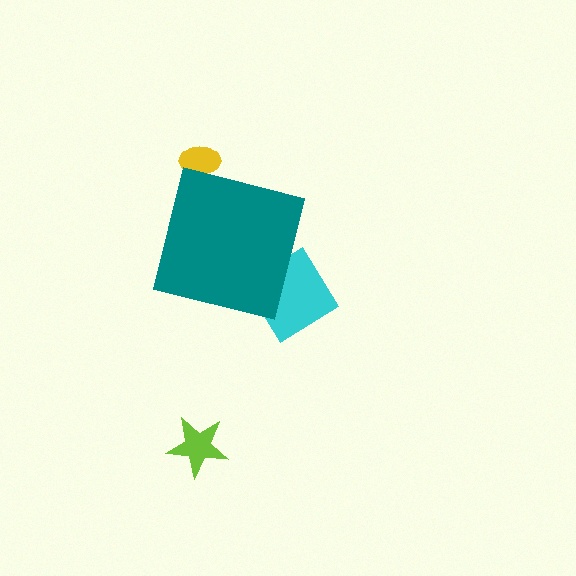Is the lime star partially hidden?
No, the lime star is fully visible.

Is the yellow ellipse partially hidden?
Yes, the yellow ellipse is partially hidden behind the teal square.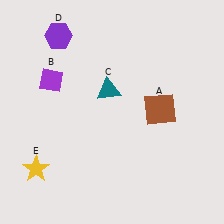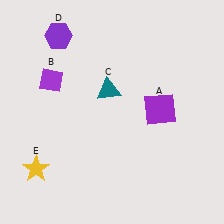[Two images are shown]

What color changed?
The square (A) changed from brown in Image 1 to purple in Image 2.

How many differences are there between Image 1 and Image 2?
There is 1 difference between the two images.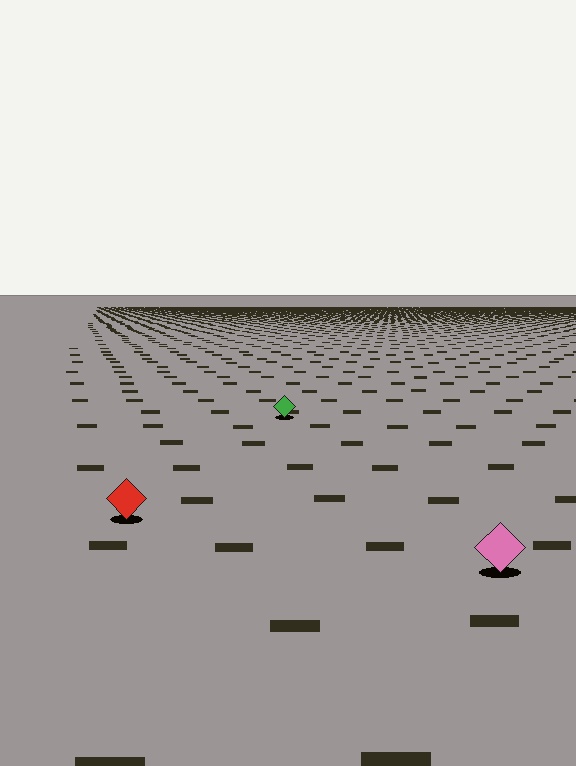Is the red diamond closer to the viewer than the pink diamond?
No. The pink diamond is closer — you can tell from the texture gradient: the ground texture is coarser near it.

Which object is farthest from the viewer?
The green diamond is farthest from the viewer. It appears smaller and the ground texture around it is denser.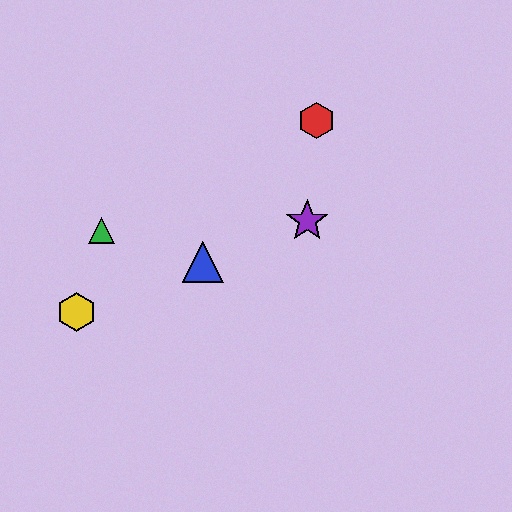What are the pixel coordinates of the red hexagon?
The red hexagon is at (316, 120).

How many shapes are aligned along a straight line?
3 shapes (the blue triangle, the yellow hexagon, the purple star) are aligned along a straight line.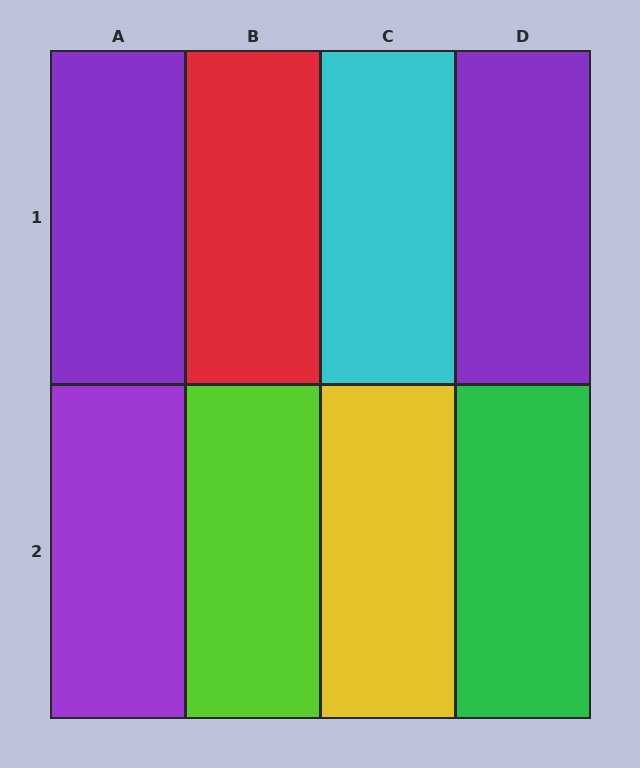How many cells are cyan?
1 cell is cyan.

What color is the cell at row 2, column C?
Yellow.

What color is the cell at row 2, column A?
Purple.